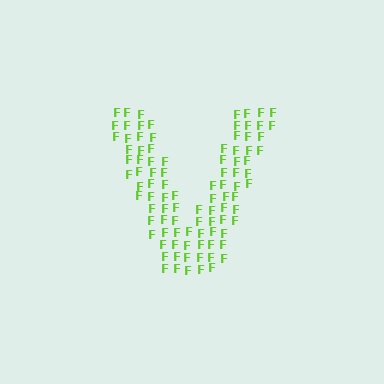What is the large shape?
The large shape is the letter V.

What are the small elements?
The small elements are letter F's.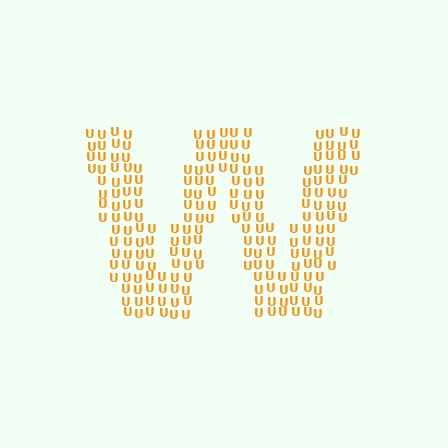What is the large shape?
The large shape is the letter W.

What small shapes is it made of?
It is made of small letter U's.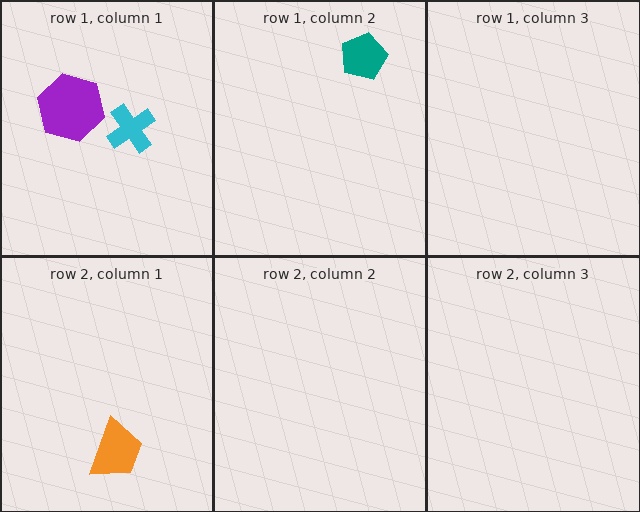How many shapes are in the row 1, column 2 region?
1.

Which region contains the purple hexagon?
The row 1, column 1 region.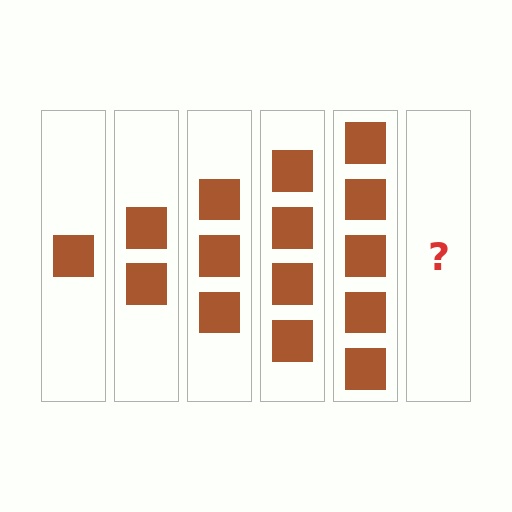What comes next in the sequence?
The next element should be 6 squares.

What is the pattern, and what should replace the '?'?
The pattern is that each step adds one more square. The '?' should be 6 squares.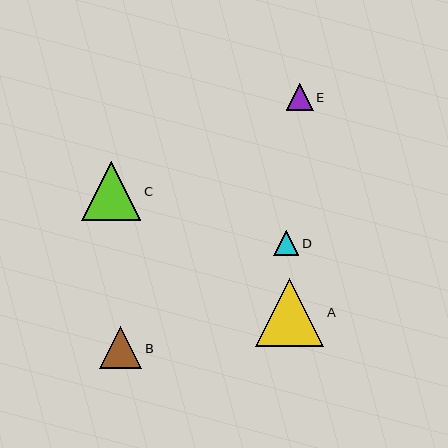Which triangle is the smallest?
Triangle D is the smallest with a size of approximately 25 pixels.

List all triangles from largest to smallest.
From largest to smallest: A, C, B, E, D.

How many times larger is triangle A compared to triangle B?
Triangle A is approximately 1.6 times the size of triangle B.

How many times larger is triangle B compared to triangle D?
Triangle B is approximately 1.7 times the size of triangle D.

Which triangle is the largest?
Triangle A is the largest with a size of approximately 68 pixels.